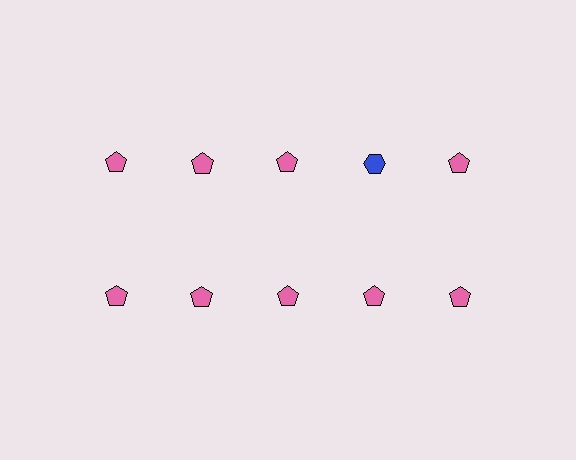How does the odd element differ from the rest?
It differs in both color (blue instead of pink) and shape (hexagon instead of pentagon).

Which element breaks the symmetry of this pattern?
The blue hexagon in the top row, second from right column breaks the symmetry. All other shapes are pink pentagons.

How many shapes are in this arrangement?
There are 10 shapes arranged in a grid pattern.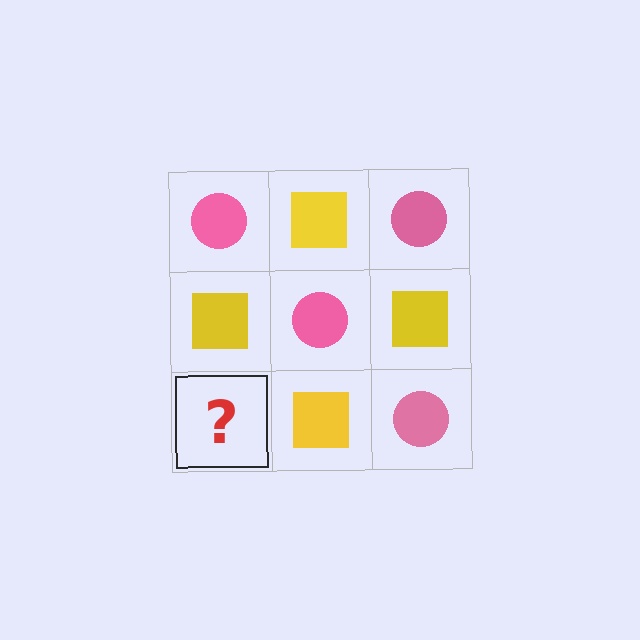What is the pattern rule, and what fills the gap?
The rule is that it alternates pink circle and yellow square in a checkerboard pattern. The gap should be filled with a pink circle.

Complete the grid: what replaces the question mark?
The question mark should be replaced with a pink circle.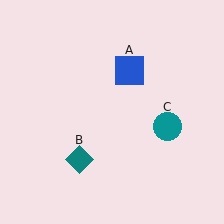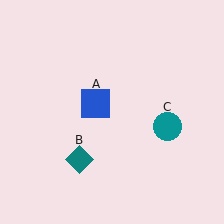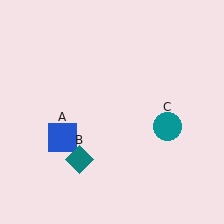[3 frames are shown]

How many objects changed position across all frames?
1 object changed position: blue square (object A).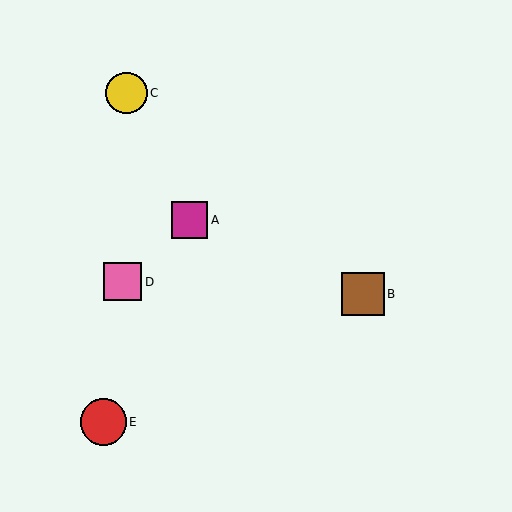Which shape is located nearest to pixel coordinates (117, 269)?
The pink square (labeled D) at (123, 282) is nearest to that location.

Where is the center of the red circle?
The center of the red circle is at (103, 422).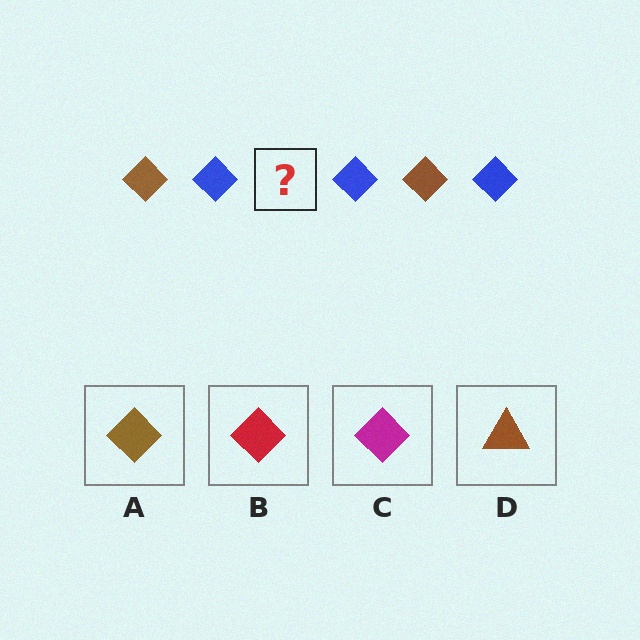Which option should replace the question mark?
Option A.